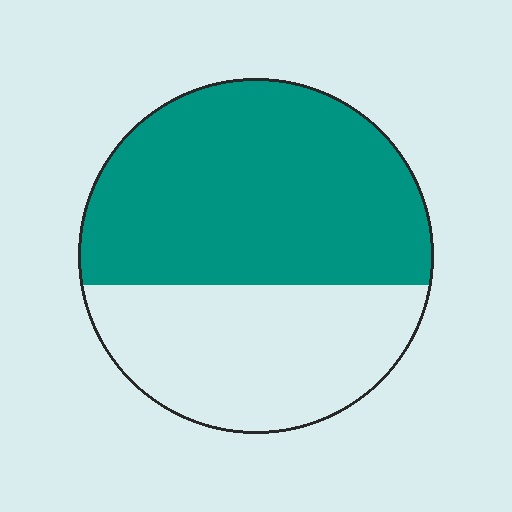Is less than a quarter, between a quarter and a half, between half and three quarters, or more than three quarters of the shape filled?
Between half and three quarters.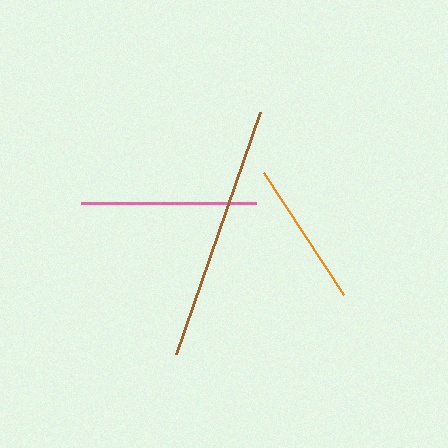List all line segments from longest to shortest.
From longest to shortest: brown, pink, orange.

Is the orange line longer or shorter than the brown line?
The brown line is longer than the orange line.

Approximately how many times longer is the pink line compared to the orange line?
The pink line is approximately 1.2 times the length of the orange line.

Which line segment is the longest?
The brown line is the longest at approximately 255 pixels.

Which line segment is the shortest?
The orange line is the shortest at approximately 146 pixels.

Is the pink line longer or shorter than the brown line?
The brown line is longer than the pink line.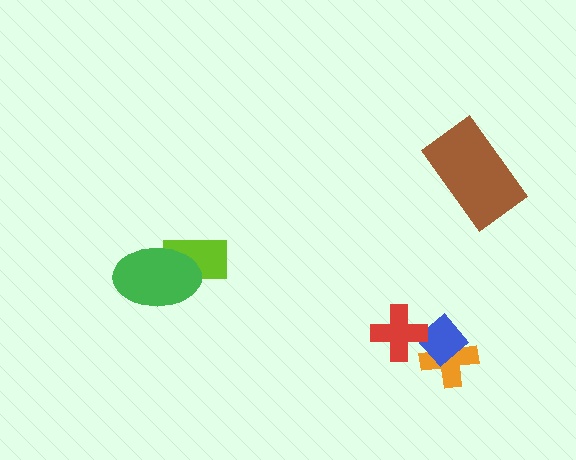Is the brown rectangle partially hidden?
No, no other shape covers it.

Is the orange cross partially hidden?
Yes, it is partially covered by another shape.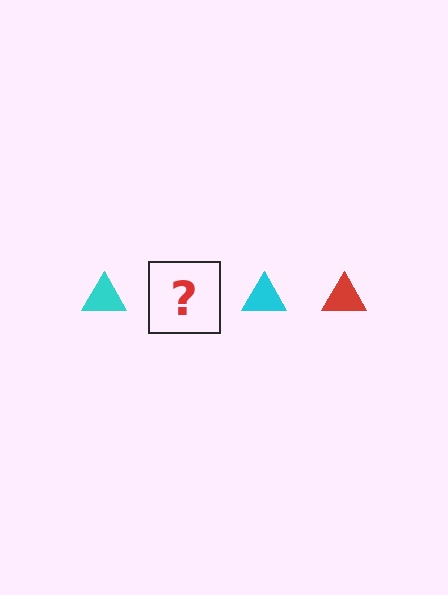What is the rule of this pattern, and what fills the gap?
The rule is that the pattern cycles through cyan, red triangles. The gap should be filled with a red triangle.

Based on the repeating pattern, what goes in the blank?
The blank should be a red triangle.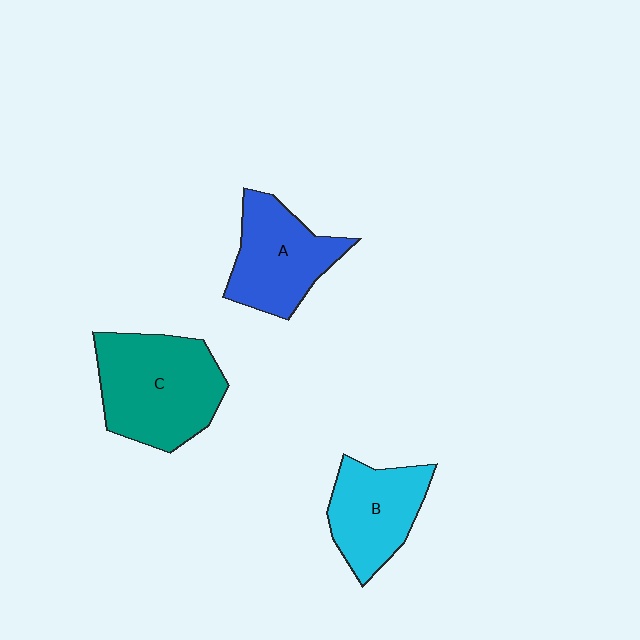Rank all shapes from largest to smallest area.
From largest to smallest: C (teal), A (blue), B (cyan).